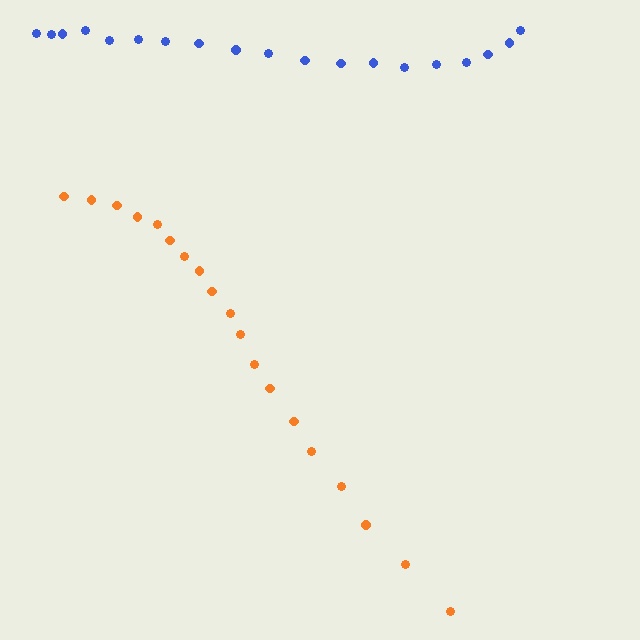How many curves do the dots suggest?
There are 2 distinct paths.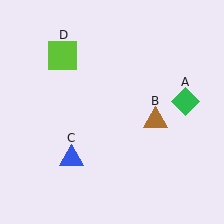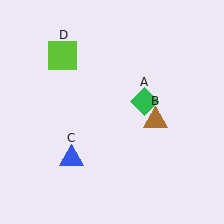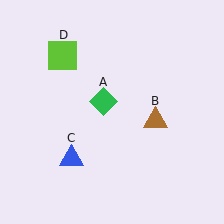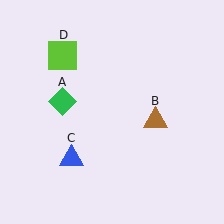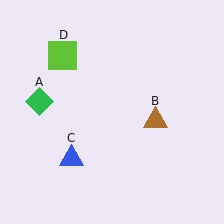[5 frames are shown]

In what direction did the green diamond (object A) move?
The green diamond (object A) moved left.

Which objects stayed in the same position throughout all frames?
Brown triangle (object B) and blue triangle (object C) and lime square (object D) remained stationary.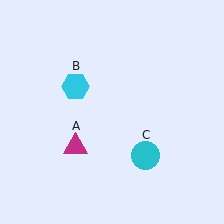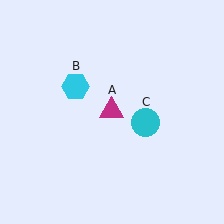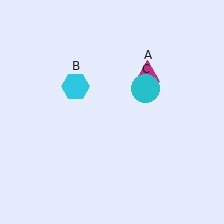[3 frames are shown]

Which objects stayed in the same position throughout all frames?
Cyan hexagon (object B) remained stationary.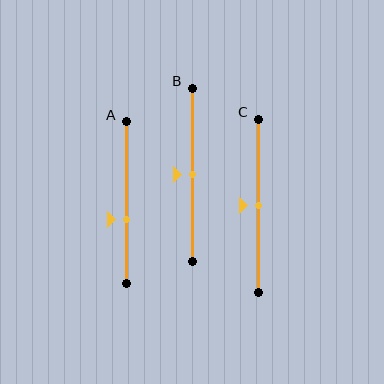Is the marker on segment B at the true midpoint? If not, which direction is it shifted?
Yes, the marker on segment B is at the true midpoint.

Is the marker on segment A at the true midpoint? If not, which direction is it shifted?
No, the marker on segment A is shifted downward by about 10% of the segment length.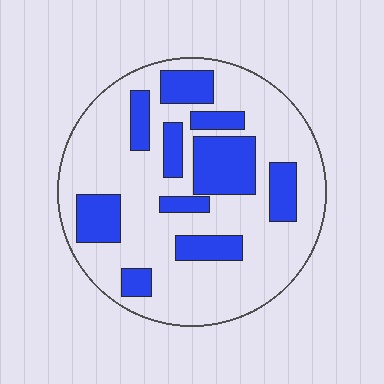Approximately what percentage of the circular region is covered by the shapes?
Approximately 30%.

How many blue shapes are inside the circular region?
10.